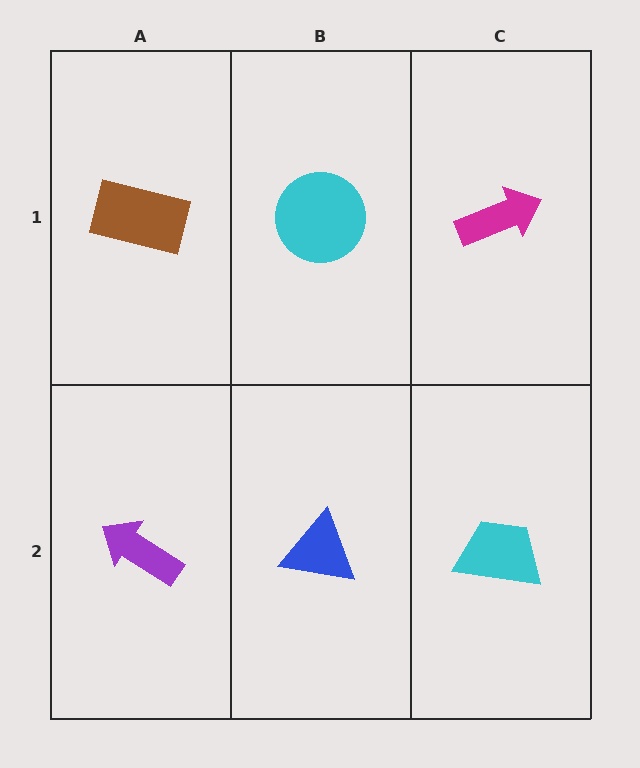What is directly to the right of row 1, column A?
A cyan circle.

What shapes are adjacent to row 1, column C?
A cyan trapezoid (row 2, column C), a cyan circle (row 1, column B).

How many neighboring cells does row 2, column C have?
2.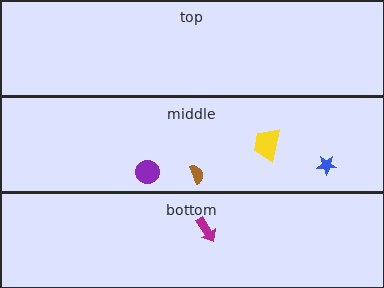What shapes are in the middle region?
The blue star, the yellow trapezoid, the brown semicircle, the purple circle.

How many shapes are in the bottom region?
1.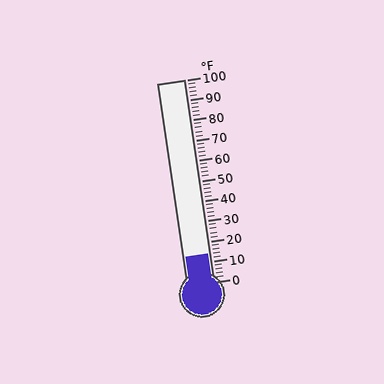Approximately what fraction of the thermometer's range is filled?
The thermometer is filled to approximately 15% of its range.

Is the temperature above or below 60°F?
The temperature is below 60°F.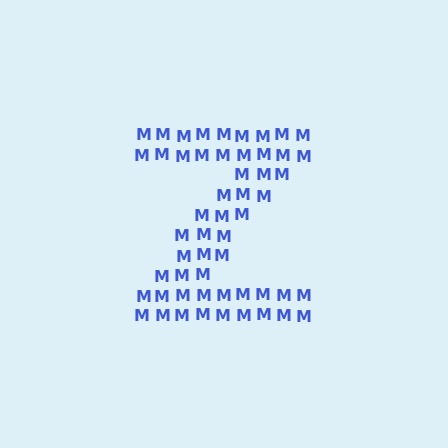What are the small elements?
The small elements are letter M's.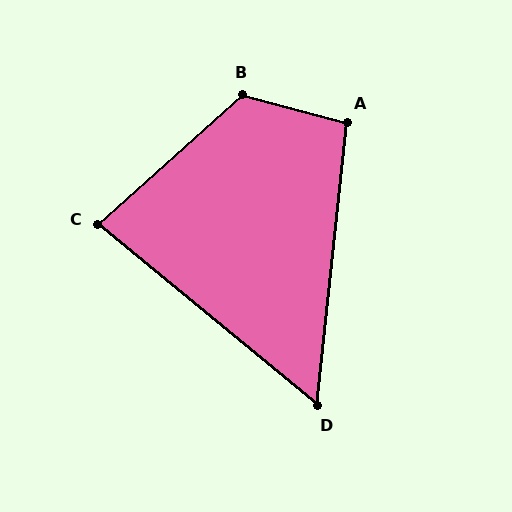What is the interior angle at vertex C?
Approximately 81 degrees (acute).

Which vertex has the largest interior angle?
B, at approximately 123 degrees.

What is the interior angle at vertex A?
Approximately 99 degrees (obtuse).